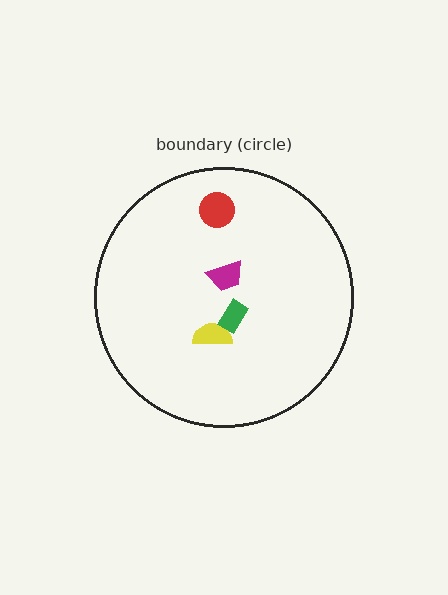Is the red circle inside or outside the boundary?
Inside.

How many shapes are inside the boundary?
4 inside, 0 outside.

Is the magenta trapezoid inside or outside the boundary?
Inside.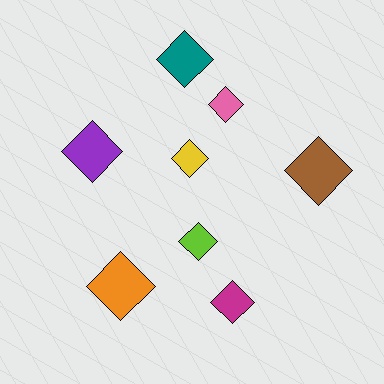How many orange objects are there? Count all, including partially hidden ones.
There is 1 orange object.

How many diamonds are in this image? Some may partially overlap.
There are 8 diamonds.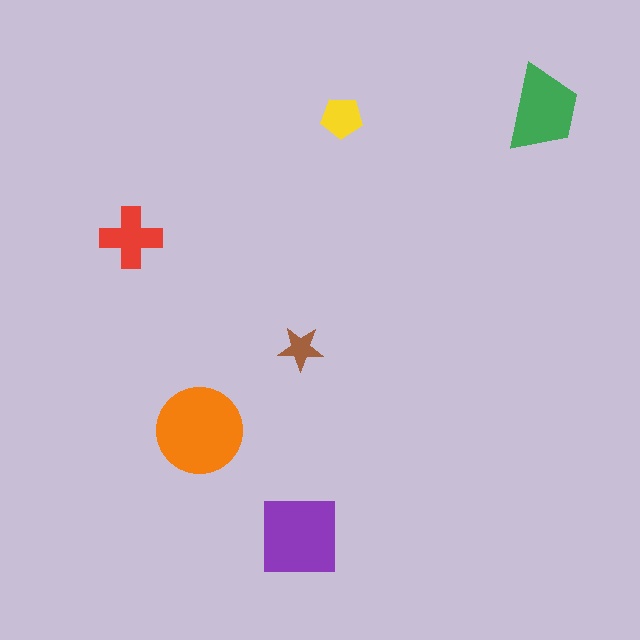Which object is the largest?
The orange circle.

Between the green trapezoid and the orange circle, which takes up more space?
The orange circle.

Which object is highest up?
The green trapezoid is topmost.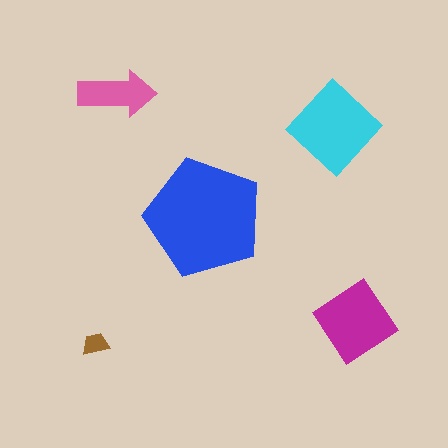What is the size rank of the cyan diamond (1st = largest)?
2nd.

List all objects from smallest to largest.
The brown trapezoid, the pink arrow, the magenta diamond, the cyan diamond, the blue pentagon.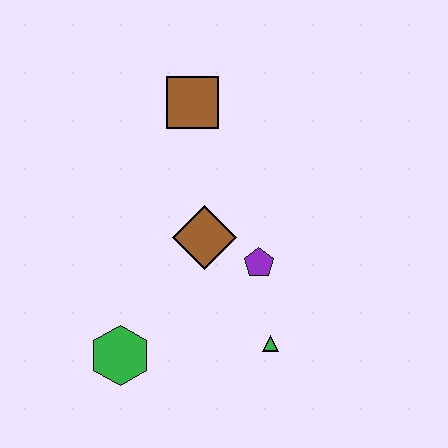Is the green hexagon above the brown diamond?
No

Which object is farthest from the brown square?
The green hexagon is farthest from the brown square.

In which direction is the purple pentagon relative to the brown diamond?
The purple pentagon is to the right of the brown diamond.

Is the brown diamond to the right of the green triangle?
No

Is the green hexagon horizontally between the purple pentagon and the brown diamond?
No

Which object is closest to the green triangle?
The purple pentagon is closest to the green triangle.